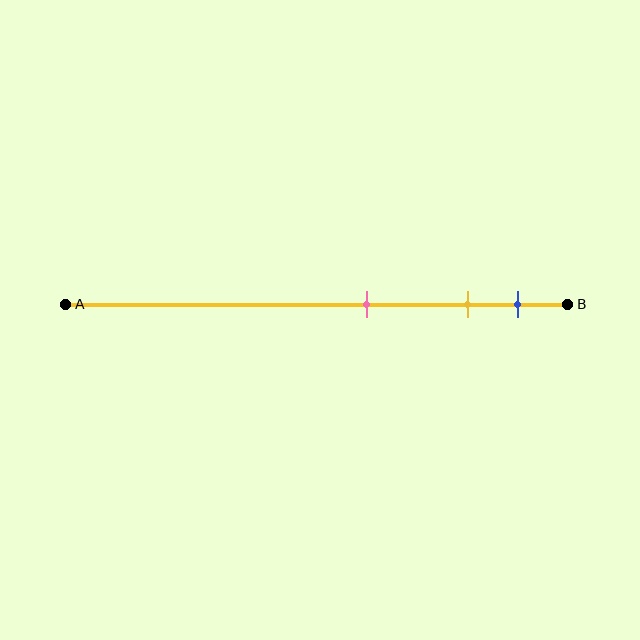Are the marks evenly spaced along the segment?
No, the marks are not evenly spaced.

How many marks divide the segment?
There are 3 marks dividing the segment.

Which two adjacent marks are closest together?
The yellow and blue marks are the closest adjacent pair.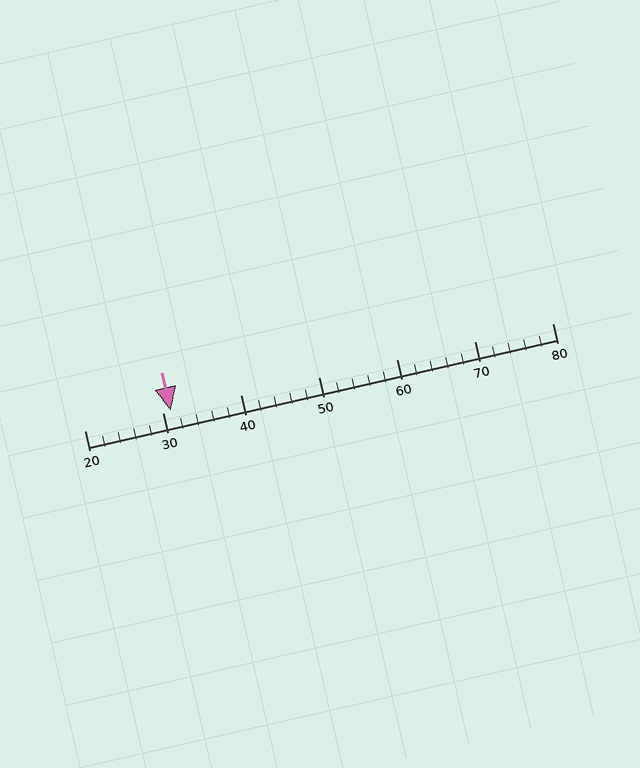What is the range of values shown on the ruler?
The ruler shows values from 20 to 80.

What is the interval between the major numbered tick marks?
The major tick marks are spaced 10 units apart.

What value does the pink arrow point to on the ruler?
The pink arrow points to approximately 31.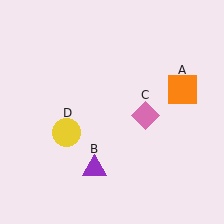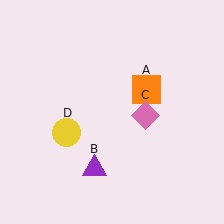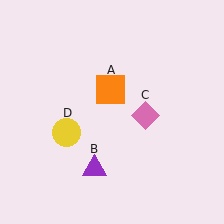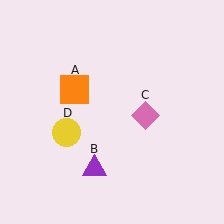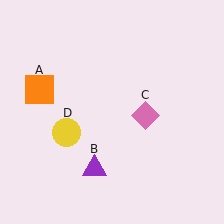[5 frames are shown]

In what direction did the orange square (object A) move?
The orange square (object A) moved left.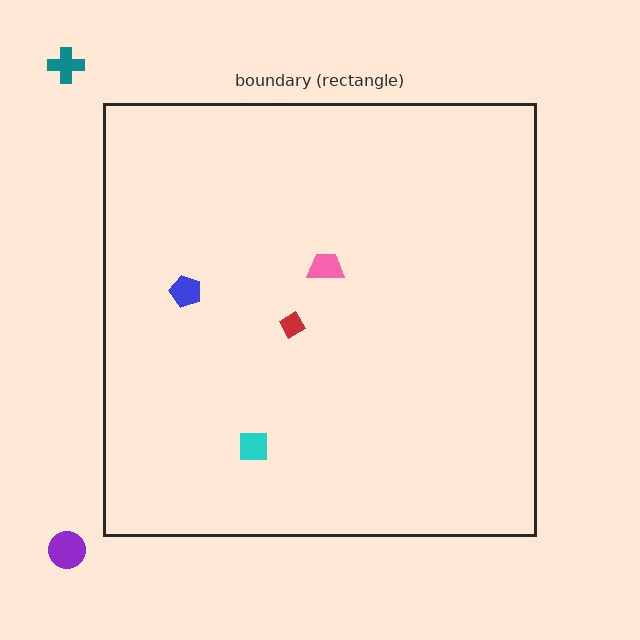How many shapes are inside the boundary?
4 inside, 2 outside.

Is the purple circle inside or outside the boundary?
Outside.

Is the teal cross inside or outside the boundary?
Outside.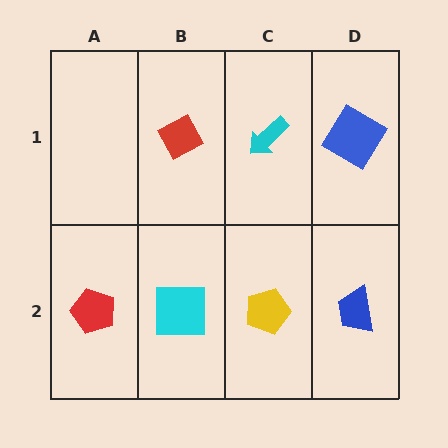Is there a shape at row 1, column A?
No, that cell is empty.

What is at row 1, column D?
A blue diamond.